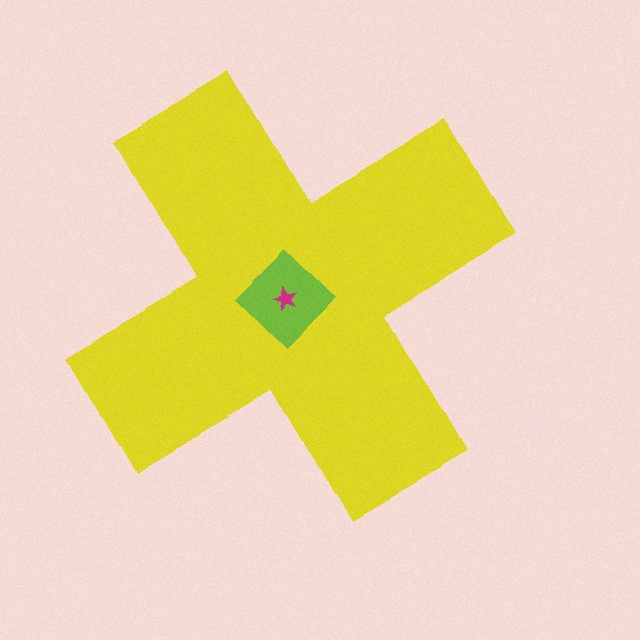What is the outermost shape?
The yellow cross.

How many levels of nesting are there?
3.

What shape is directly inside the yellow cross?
The lime diamond.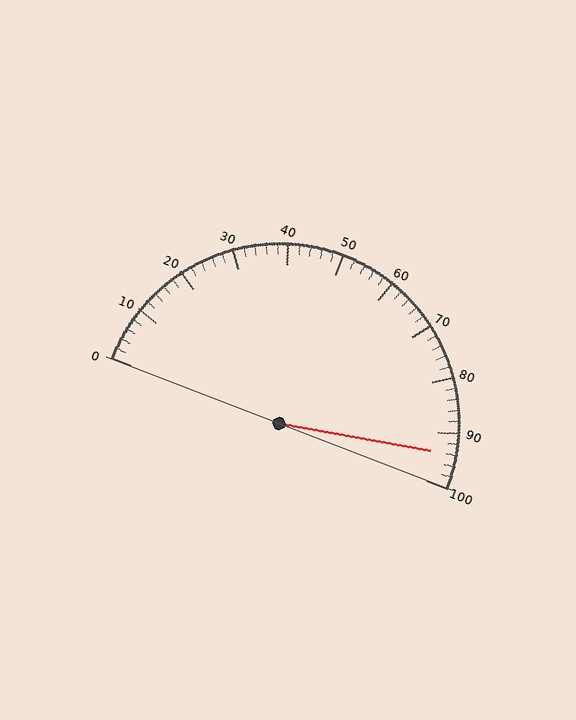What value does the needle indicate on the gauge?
The needle indicates approximately 94.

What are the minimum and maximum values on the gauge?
The gauge ranges from 0 to 100.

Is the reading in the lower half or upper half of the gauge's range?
The reading is in the upper half of the range (0 to 100).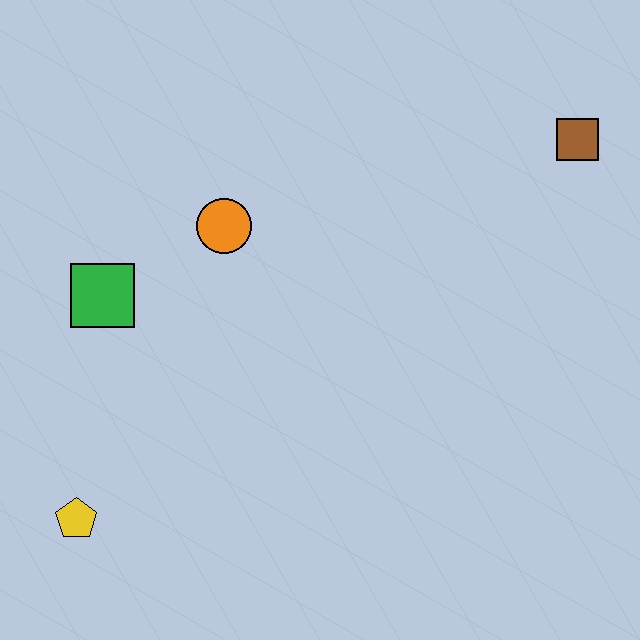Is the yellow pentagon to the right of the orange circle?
No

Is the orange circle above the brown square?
No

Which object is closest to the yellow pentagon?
The green square is closest to the yellow pentagon.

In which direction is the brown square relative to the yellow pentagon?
The brown square is to the right of the yellow pentagon.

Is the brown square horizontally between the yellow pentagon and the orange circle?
No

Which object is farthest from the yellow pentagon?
The brown square is farthest from the yellow pentagon.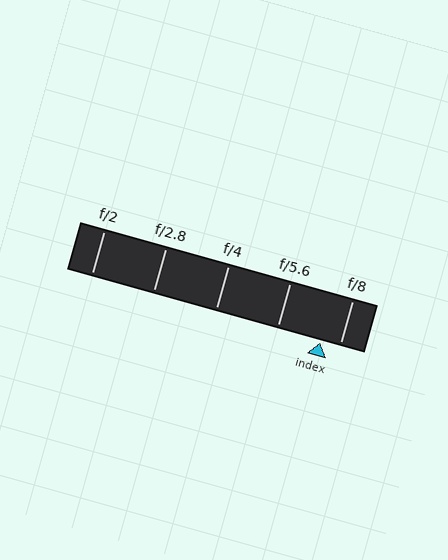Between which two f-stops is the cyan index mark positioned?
The index mark is between f/5.6 and f/8.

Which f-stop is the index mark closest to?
The index mark is closest to f/8.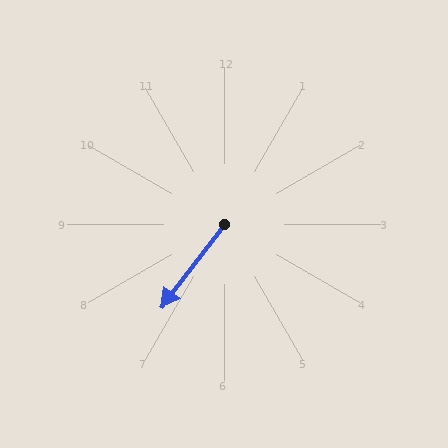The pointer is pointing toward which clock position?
Roughly 7 o'clock.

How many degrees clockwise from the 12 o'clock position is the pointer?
Approximately 217 degrees.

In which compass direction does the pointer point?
Southwest.